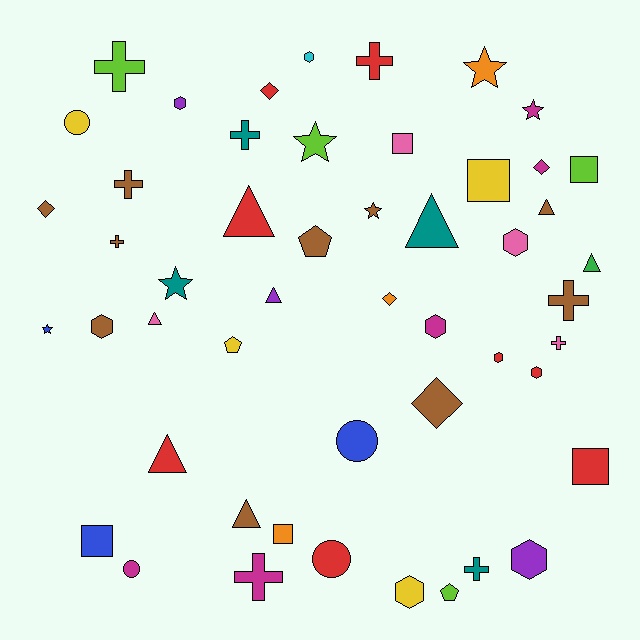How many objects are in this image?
There are 50 objects.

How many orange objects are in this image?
There are 3 orange objects.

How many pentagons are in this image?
There are 3 pentagons.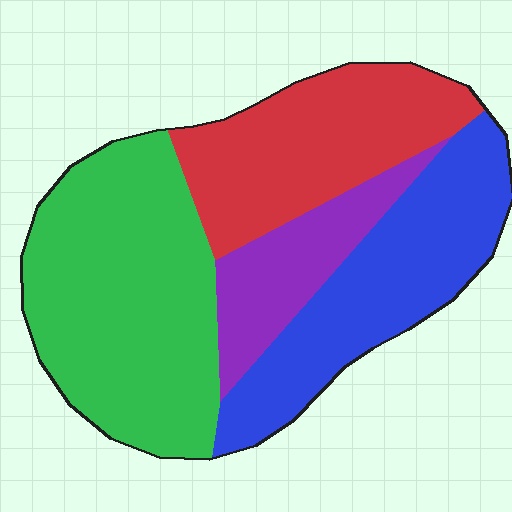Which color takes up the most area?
Green, at roughly 35%.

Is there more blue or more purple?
Blue.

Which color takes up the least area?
Purple, at roughly 15%.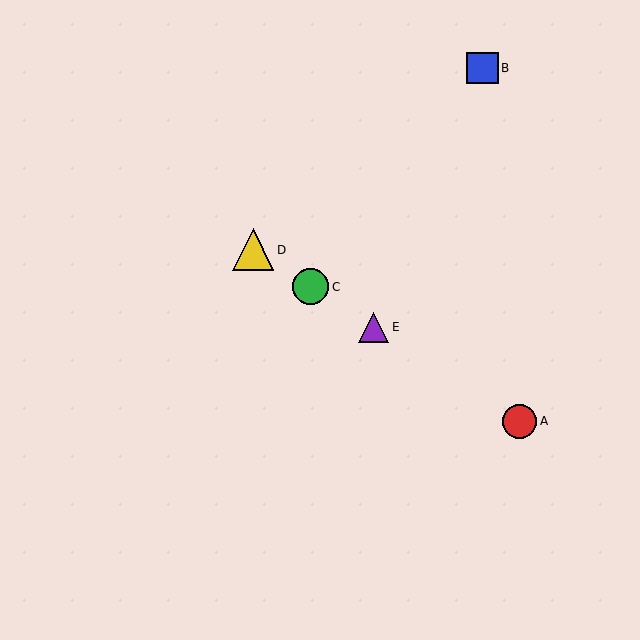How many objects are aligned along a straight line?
4 objects (A, C, D, E) are aligned along a straight line.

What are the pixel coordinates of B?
Object B is at (482, 68).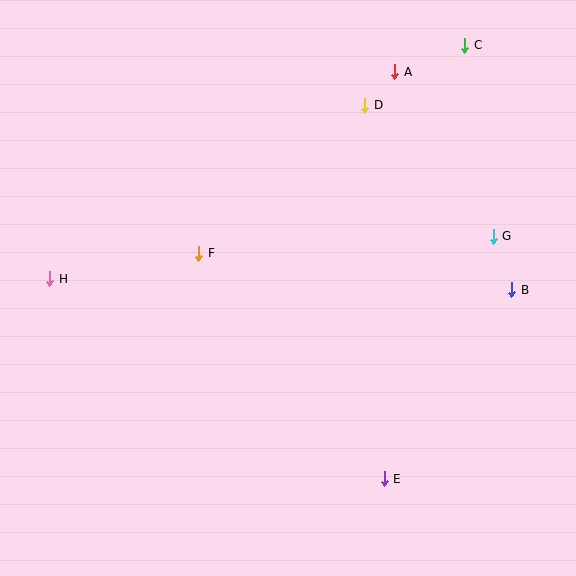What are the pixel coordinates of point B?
Point B is at (512, 290).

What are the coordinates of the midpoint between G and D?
The midpoint between G and D is at (429, 171).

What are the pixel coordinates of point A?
Point A is at (395, 72).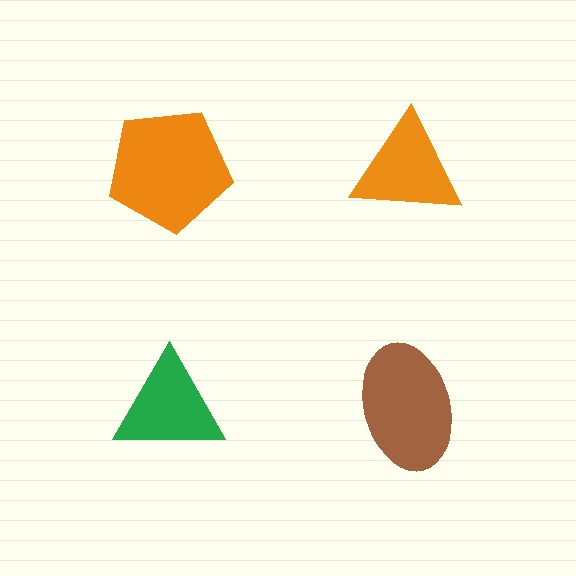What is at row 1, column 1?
An orange pentagon.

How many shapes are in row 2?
2 shapes.